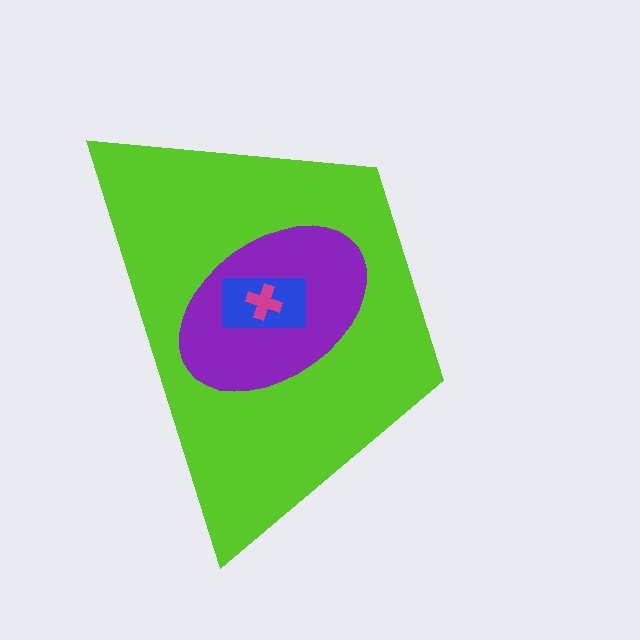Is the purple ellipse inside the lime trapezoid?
Yes.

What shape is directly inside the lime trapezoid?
The purple ellipse.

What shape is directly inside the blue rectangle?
The magenta cross.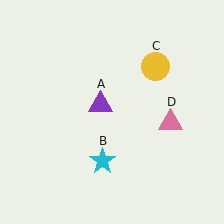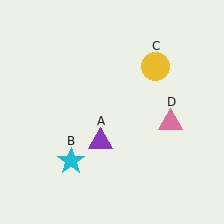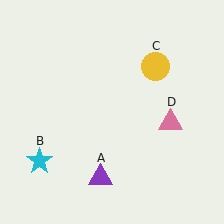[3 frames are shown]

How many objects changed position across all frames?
2 objects changed position: purple triangle (object A), cyan star (object B).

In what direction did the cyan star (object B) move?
The cyan star (object B) moved left.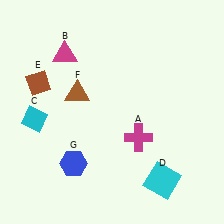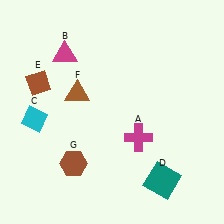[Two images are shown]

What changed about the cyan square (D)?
In Image 1, D is cyan. In Image 2, it changed to teal.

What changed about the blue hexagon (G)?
In Image 1, G is blue. In Image 2, it changed to brown.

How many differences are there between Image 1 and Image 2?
There are 2 differences between the two images.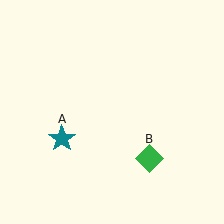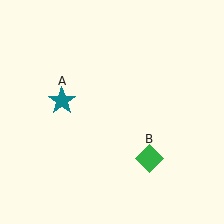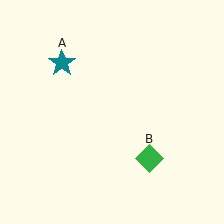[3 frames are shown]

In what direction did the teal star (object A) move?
The teal star (object A) moved up.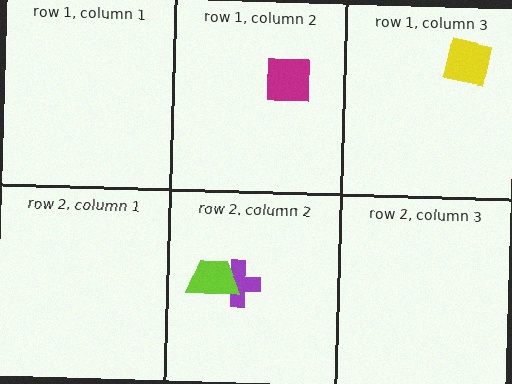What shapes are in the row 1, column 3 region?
The yellow square.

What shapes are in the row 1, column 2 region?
The magenta square.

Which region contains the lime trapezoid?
The row 2, column 2 region.